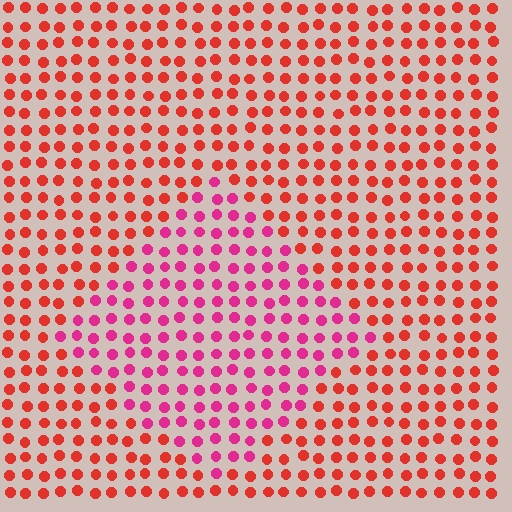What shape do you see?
I see a diamond.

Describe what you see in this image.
The image is filled with small red elements in a uniform arrangement. A diamond-shaped region is visible where the elements are tinted to a slightly different hue, forming a subtle color boundary.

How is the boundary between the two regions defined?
The boundary is defined purely by a slight shift in hue (about 36 degrees). Spacing, size, and orientation are identical on both sides.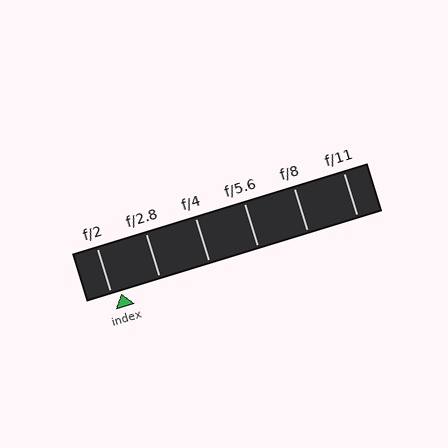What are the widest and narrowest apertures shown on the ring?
The widest aperture shown is f/2 and the narrowest is f/11.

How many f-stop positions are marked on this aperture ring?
There are 6 f-stop positions marked.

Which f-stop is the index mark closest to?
The index mark is closest to f/2.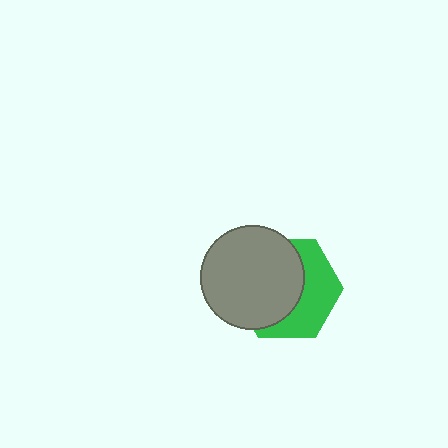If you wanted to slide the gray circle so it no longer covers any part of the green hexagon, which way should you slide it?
Slide it toward the upper-left — that is the most direct way to separate the two shapes.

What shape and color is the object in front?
The object in front is a gray circle.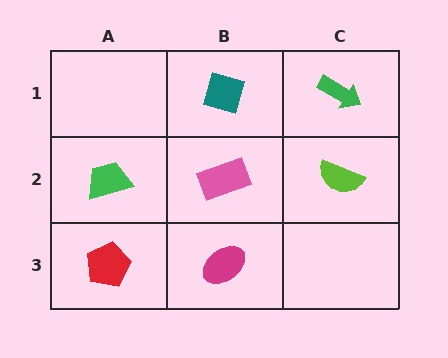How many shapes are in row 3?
2 shapes.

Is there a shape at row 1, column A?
No, that cell is empty.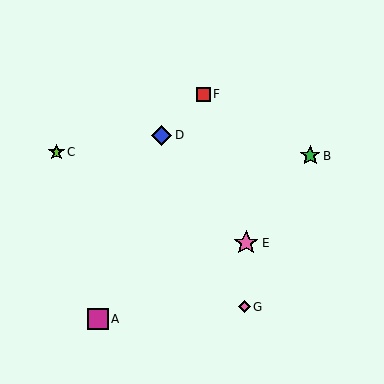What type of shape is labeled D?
Shape D is a blue diamond.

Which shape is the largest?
The pink star (labeled E) is the largest.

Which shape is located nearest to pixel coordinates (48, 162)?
The lime star (labeled C) at (56, 152) is nearest to that location.